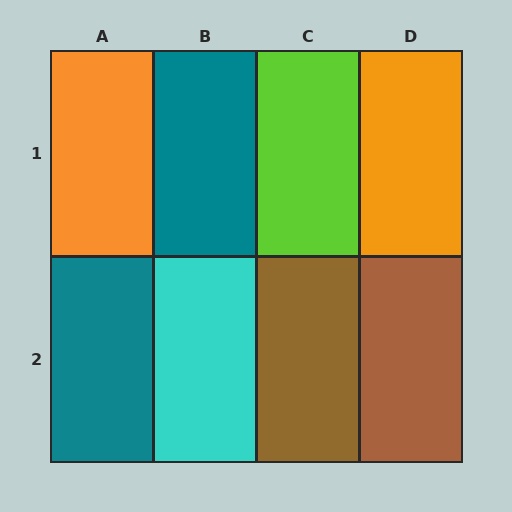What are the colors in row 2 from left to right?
Teal, cyan, brown, brown.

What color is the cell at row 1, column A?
Orange.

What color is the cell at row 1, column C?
Lime.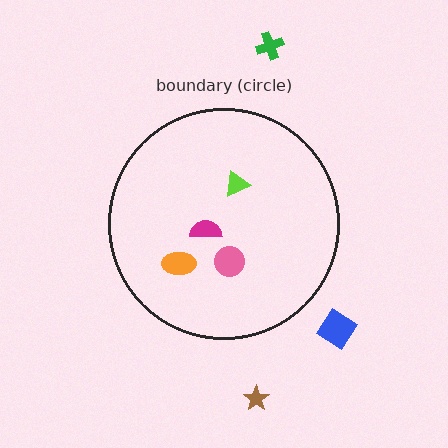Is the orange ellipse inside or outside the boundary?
Inside.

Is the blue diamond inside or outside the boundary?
Outside.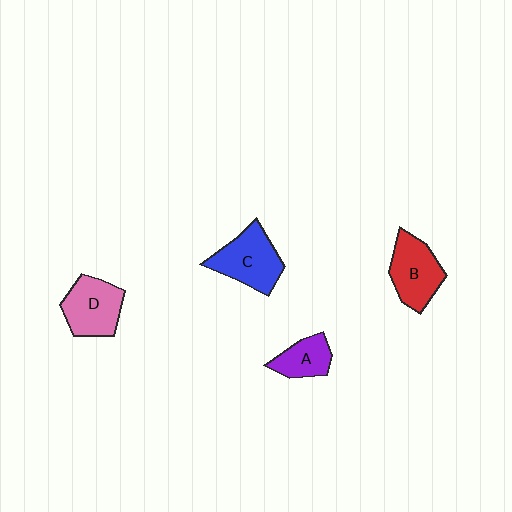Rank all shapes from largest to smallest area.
From largest to smallest: C (blue), B (red), D (pink), A (purple).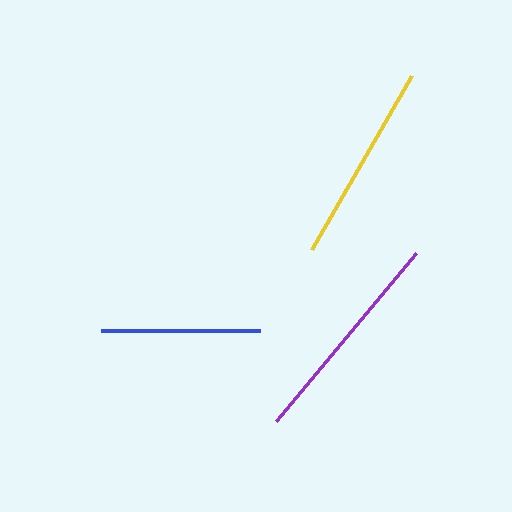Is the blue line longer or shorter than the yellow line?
The yellow line is longer than the blue line.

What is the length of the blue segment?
The blue segment is approximately 159 pixels long.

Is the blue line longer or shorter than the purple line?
The purple line is longer than the blue line.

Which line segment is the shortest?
The blue line is the shortest at approximately 159 pixels.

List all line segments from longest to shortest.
From longest to shortest: purple, yellow, blue.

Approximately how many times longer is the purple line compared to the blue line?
The purple line is approximately 1.4 times the length of the blue line.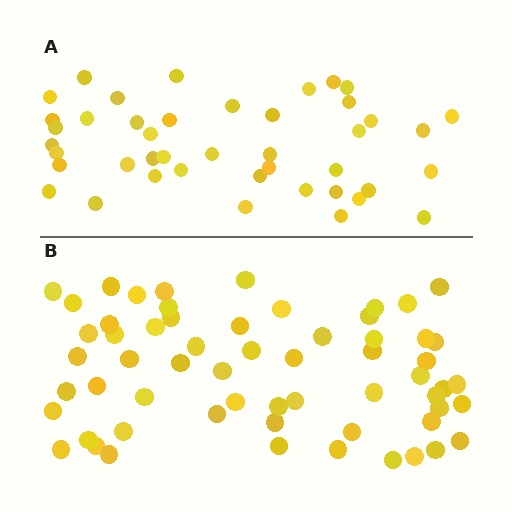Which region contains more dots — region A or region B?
Region B (the bottom region) has more dots.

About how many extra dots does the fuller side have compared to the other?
Region B has approximately 15 more dots than region A.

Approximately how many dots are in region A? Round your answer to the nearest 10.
About 40 dots. (The exact count is 43, which rounds to 40.)